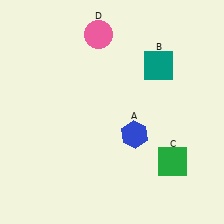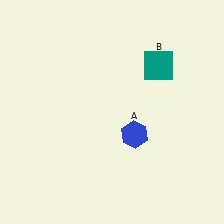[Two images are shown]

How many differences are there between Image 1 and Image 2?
There are 2 differences between the two images.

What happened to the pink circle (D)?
The pink circle (D) was removed in Image 2. It was in the top-left area of Image 1.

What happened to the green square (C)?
The green square (C) was removed in Image 2. It was in the bottom-right area of Image 1.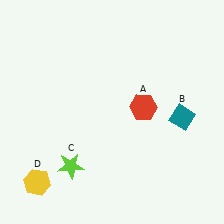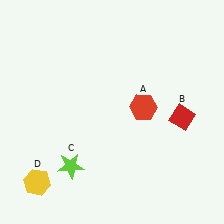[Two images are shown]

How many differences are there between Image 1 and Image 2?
There is 1 difference between the two images.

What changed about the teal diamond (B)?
In Image 1, B is teal. In Image 2, it changed to red.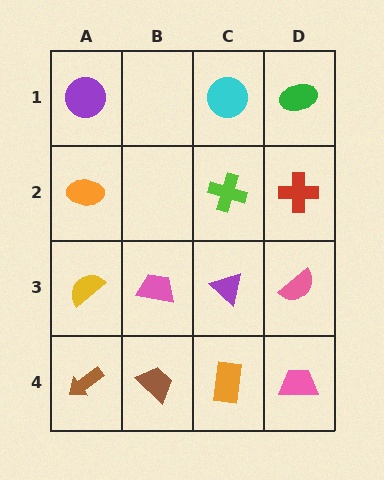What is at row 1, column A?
A purple circle.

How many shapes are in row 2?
3 shapes.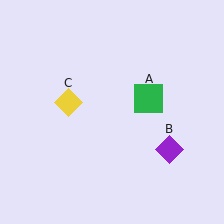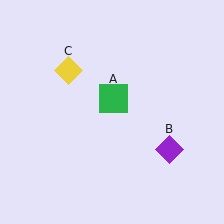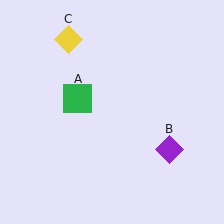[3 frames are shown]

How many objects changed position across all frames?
2 objects changed position: green square (object A), yellow diamond (object C).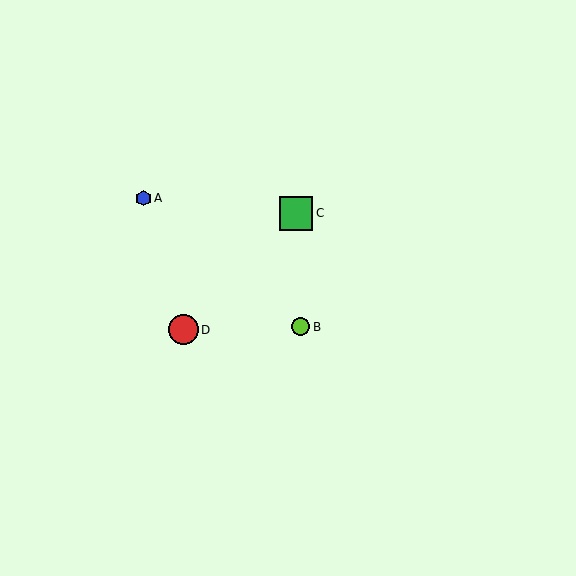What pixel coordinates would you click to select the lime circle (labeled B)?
Click at (301, 327) to select the lime circle B.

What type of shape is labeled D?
Shape D is a red circle.